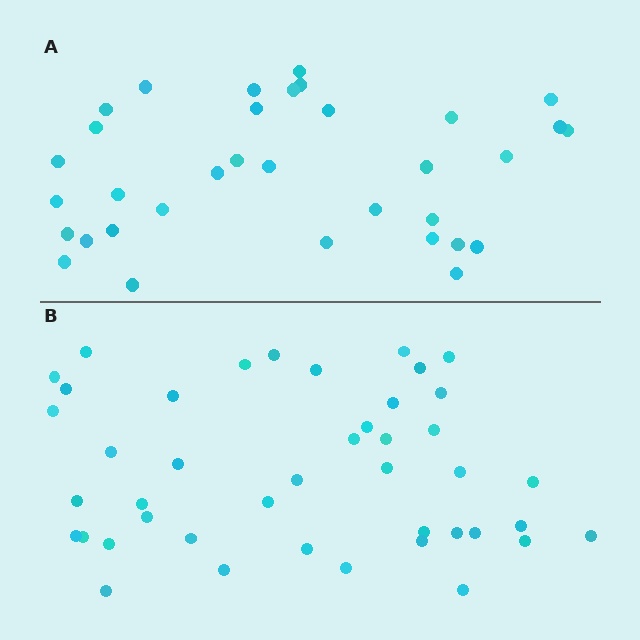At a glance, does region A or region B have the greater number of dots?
Region B (the bottom region) has more dots.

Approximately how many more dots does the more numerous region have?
Region B has roughly 8 or so more dots than region A.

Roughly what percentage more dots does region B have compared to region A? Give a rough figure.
About 25% more.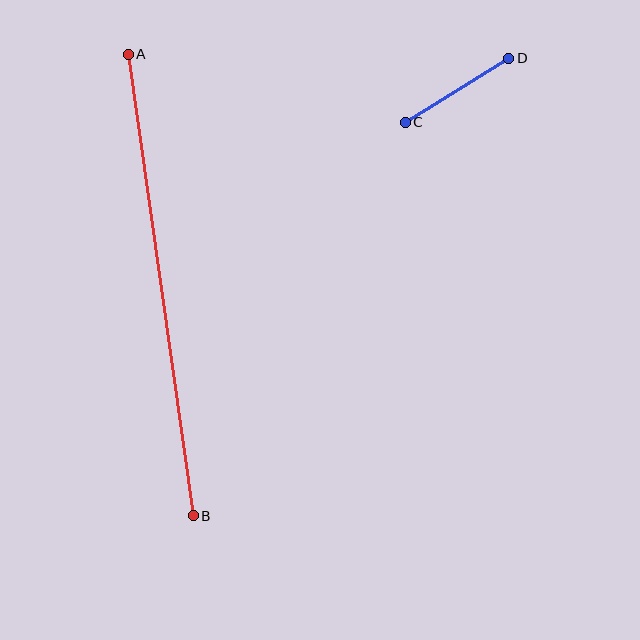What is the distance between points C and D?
The distance is approximately 122 pixels.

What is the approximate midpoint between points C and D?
The midpoint is at approximately (457, 90) pixels.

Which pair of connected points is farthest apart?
Points A and B are farthest apart.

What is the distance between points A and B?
The distance is approximately 466 pixels.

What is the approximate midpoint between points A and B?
The midpoint is at approximately (161, 285) pixels.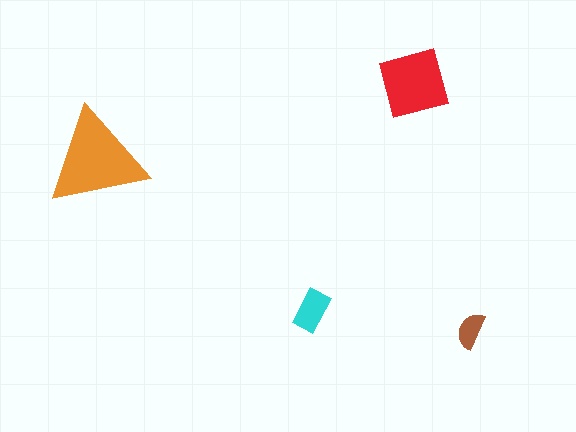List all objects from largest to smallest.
The orange triangle, the red square, the cyan rectangle, the brown semicircle.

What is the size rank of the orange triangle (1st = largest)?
1st.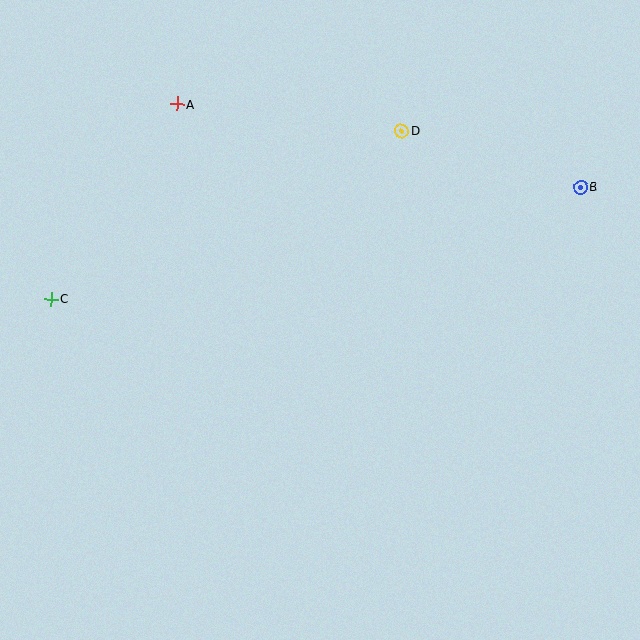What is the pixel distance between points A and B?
The distance between A and B is 412 pixels.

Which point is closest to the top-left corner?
Point A is closest to the top-left corner.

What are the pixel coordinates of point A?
Point A is at (177, 104).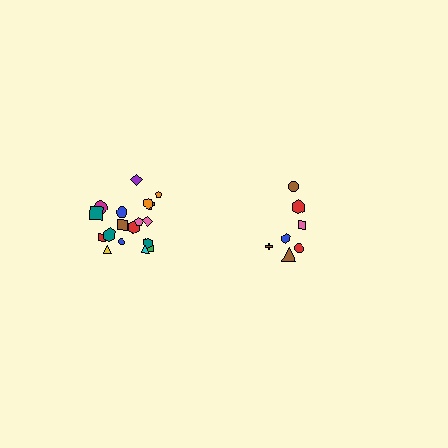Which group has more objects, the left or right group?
The left group.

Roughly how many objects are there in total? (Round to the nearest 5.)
Roughly 25 objects in total.